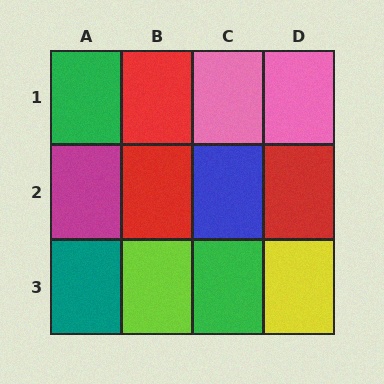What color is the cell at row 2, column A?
Magenta.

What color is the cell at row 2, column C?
Blue.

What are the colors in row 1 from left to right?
Green, red, pink, pink.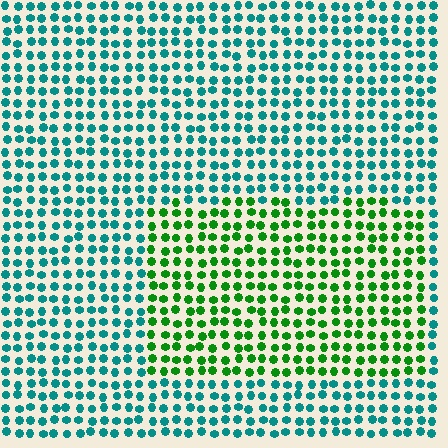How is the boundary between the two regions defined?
The boundary is defined purely by a slight shift in hue (about 54 degrees). Spacing, size, and orientation are identical on both sides.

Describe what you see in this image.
The image is filled with small teal elements in a uniform arrangement. A rectangle-shaped region is visible where the elements are tinted to a slightly different hue, forming a subtle color boundary.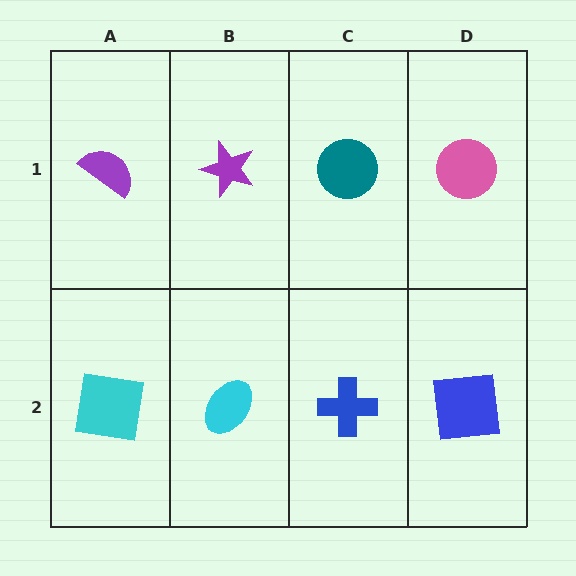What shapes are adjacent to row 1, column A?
A cyan square (row 2, column A), a purple star (row 1, column B).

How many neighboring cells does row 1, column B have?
3.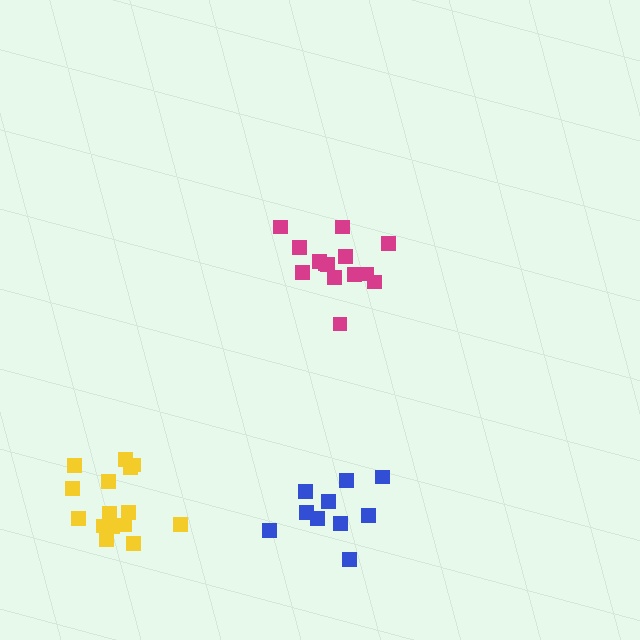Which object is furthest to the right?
The magenta cluster is rightmost.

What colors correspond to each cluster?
The clusters are colored: magenta, blue, yellow.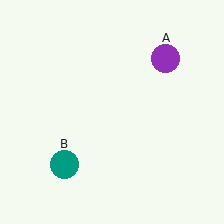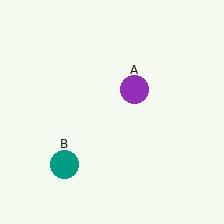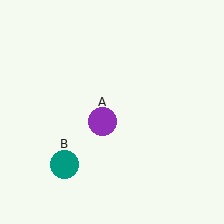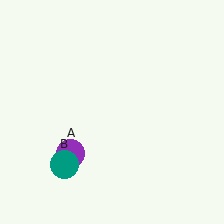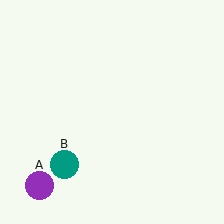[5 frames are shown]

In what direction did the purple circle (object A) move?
The purple circle (object A) moved down and to the left.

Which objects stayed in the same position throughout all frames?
Teal circle (object B) remained stationary.